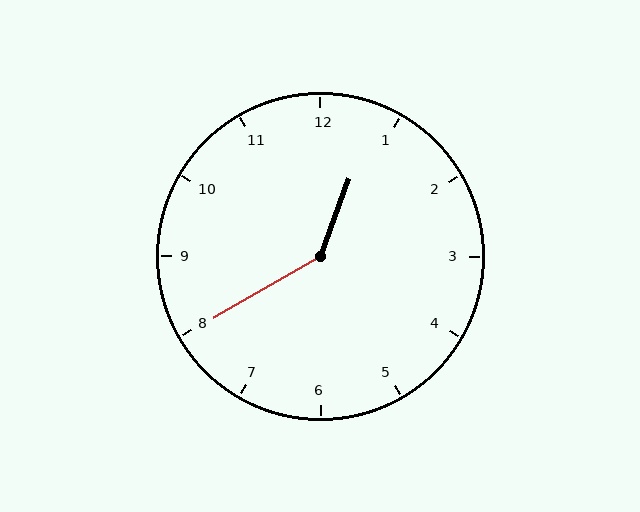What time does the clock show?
12:40.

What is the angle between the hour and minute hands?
Approximately 140 degrees.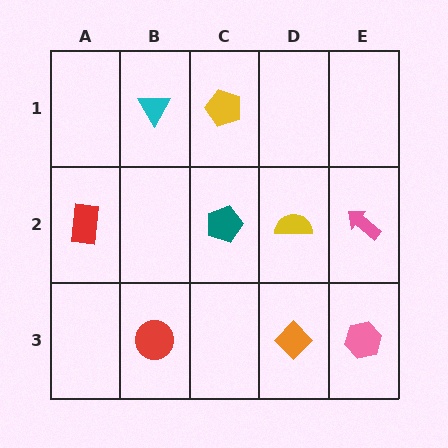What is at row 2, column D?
A yellow semicircle.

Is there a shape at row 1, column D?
No, that cell is empty.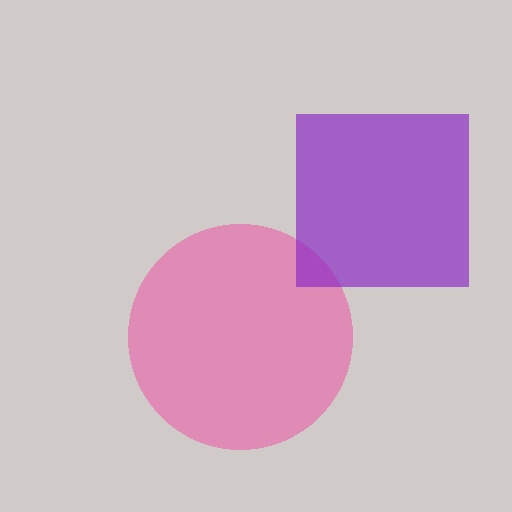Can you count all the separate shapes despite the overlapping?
Yes, there are 2 separate shapes.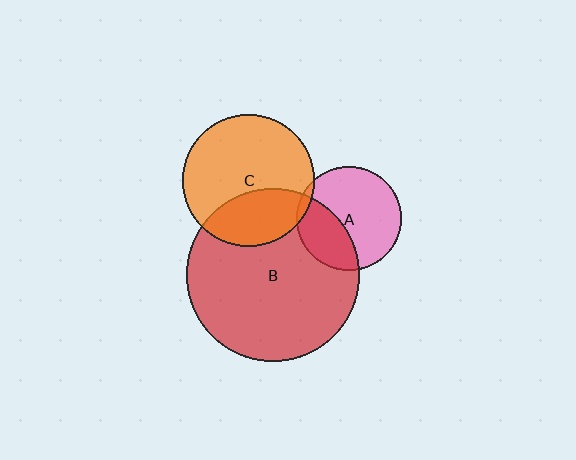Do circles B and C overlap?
Yes.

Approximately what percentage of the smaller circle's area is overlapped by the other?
Approximately 30%.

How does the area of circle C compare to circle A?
Approximately 1.6 times.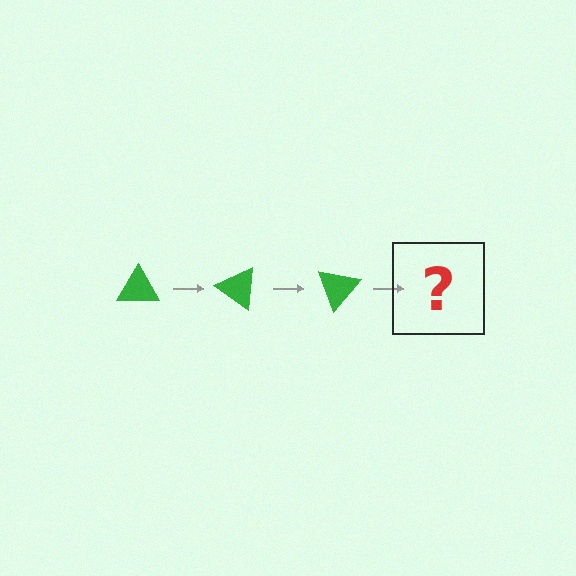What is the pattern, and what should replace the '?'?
The pattern is that the triangle rotates 35 degrees each step. The '?' should be a green triangle rotated 105 degrees.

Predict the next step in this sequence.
The next step is a green triangle rotated 105 degrees.